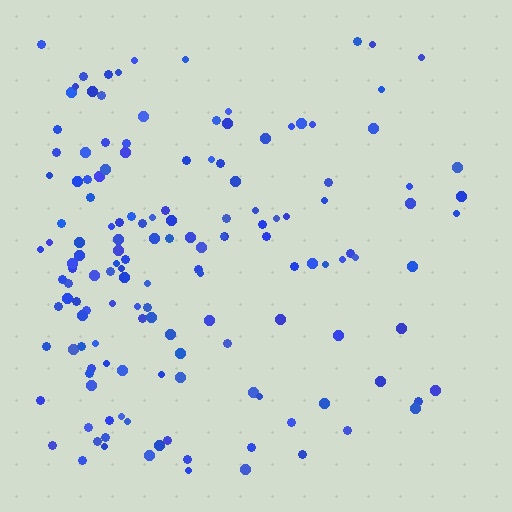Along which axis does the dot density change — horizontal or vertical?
Horizontal.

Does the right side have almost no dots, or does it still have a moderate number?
Still a moderate number, just noticeably fewer than the left.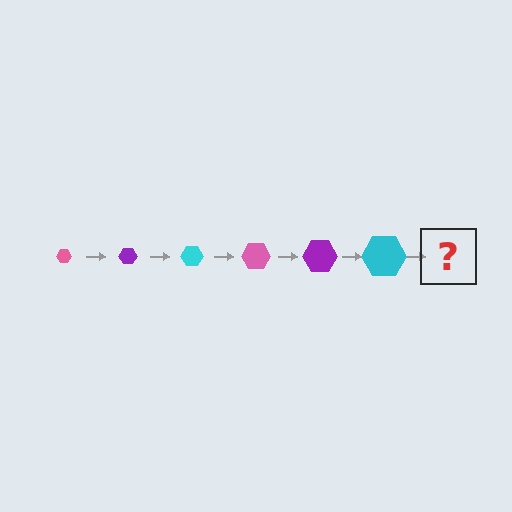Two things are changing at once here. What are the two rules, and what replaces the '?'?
The two rules are that the hexagon grows larger each step and the color cycles through pink, purple, and cyan. The '?' should be a pink hexagon, larger than the previous one.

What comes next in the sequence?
The next element should be a pink hexagon, larger than the previous one.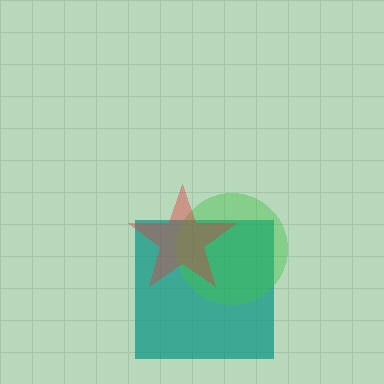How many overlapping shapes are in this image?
There are 3 overlapping shapes in the image.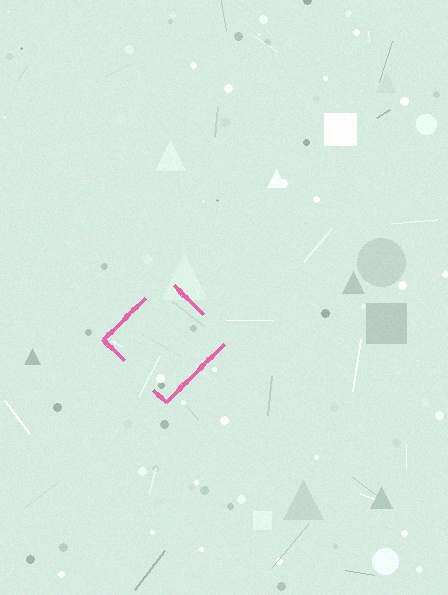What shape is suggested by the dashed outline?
The dashed outline suggests a diamond.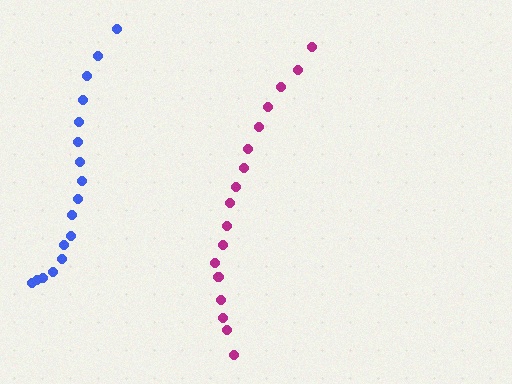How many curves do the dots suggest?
There are 2 distinct paths.